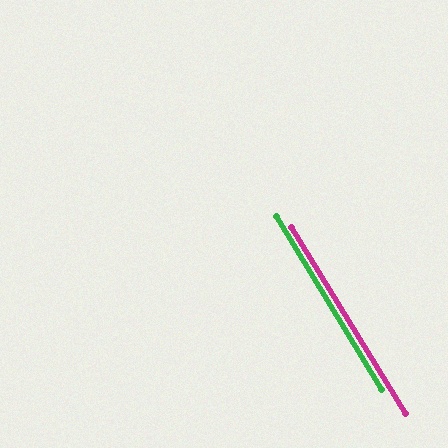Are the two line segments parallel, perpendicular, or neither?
Parallel — their directions differ by only 0.1°.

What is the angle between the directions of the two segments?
Approximately 0 degrees.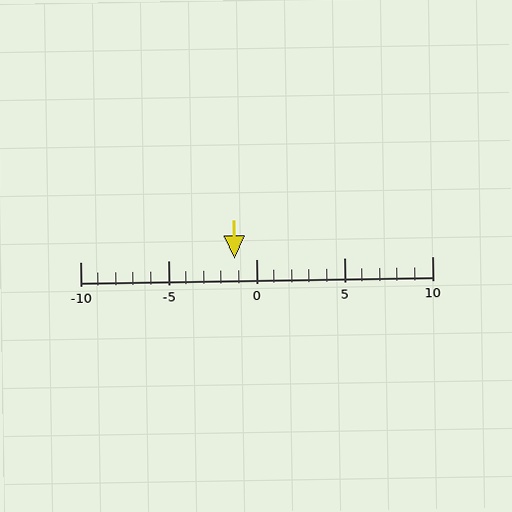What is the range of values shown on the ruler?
The ruler shows values from -10 to 10.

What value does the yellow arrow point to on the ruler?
The yellow arrow points to approximately -1.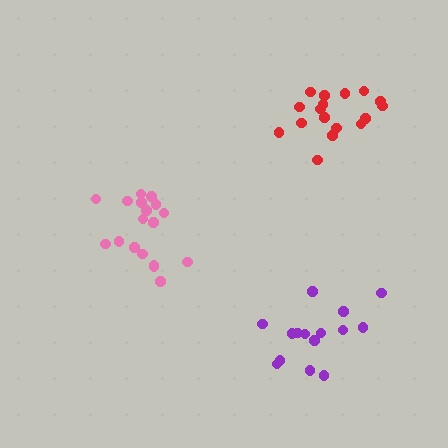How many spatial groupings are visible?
There are 3 spatial groupings.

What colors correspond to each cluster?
The clusters are colored: purple, pink, red.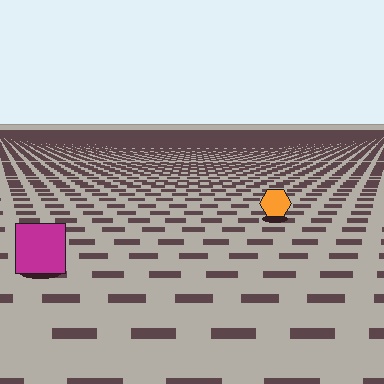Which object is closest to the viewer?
The magenta square is closest. The texture marks near it are larger and more spread out.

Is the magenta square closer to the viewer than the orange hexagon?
Yes. The magenta square is closer — you can tell from the texture gradient: the ground texture is coarser near it.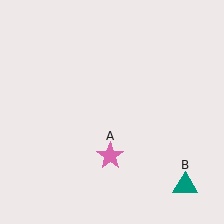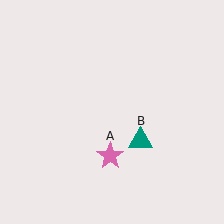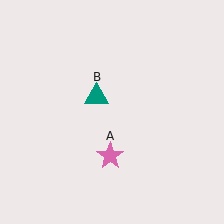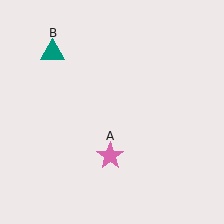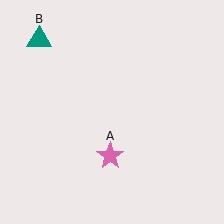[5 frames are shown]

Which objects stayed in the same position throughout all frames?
Pink star (object A) remained stationary.